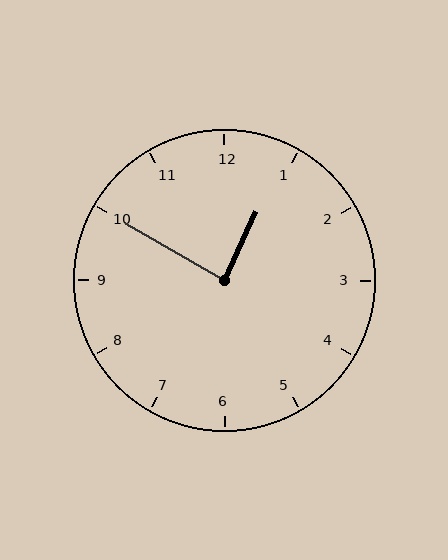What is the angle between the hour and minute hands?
Approximately 85 degrees.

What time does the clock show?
12:50.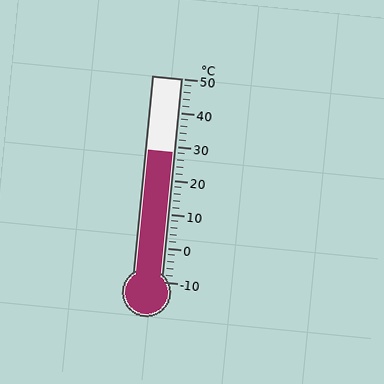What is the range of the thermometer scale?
The thermometer scale ranges from -10°C to 50°C.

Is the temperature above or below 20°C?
The temperature is above 20°C.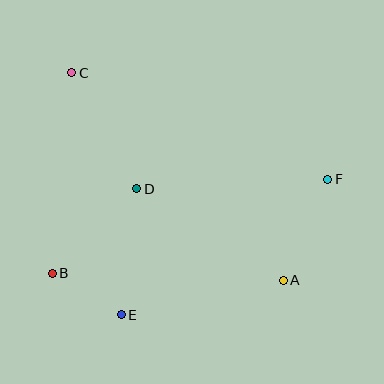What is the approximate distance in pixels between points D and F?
The distance between D and F is approximately 191 pixels.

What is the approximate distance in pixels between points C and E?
The distance between C and E is approximately 247 pixels.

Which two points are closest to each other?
Points B and E are closest to each other.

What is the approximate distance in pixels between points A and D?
The distance between A and D is approximately 173 pixels.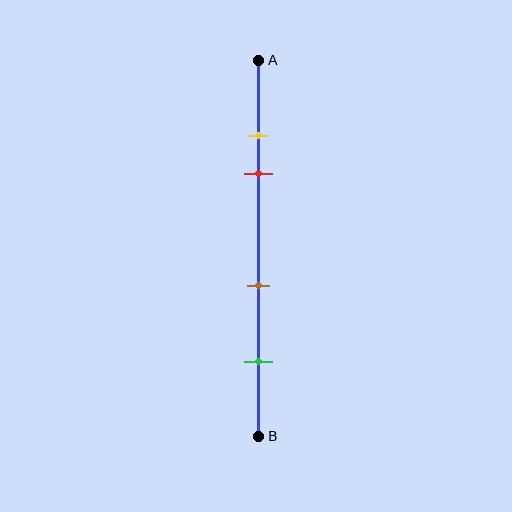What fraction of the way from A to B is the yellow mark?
The yellow mark is approximately 20% (0.2) of the way from A to B.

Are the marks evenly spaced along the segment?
No, the marks are not evenly spaced.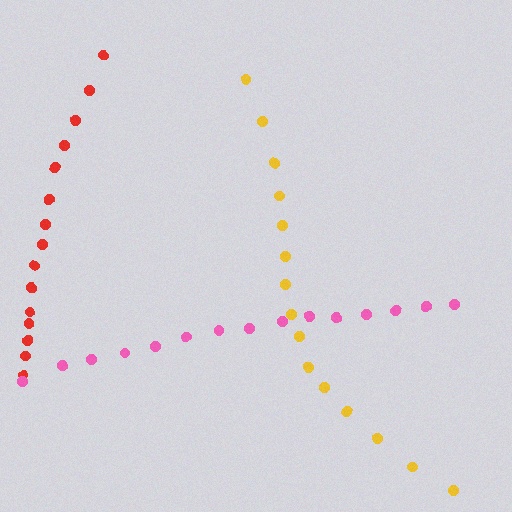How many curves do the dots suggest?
There are 3 distinct paths.